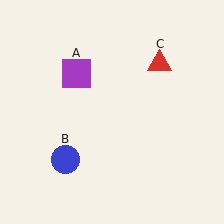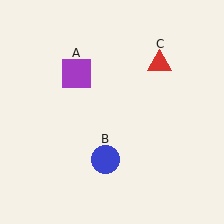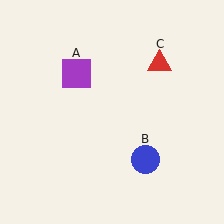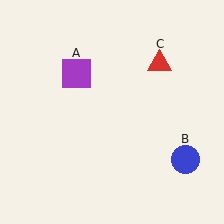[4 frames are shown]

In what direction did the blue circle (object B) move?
The blue circle (object B) moved right.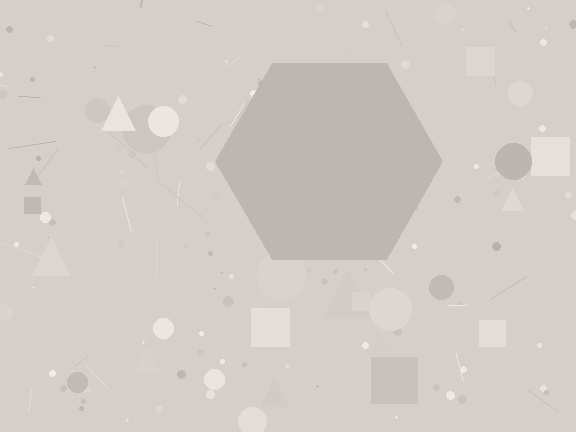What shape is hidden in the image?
A hexagon is hidden in the image.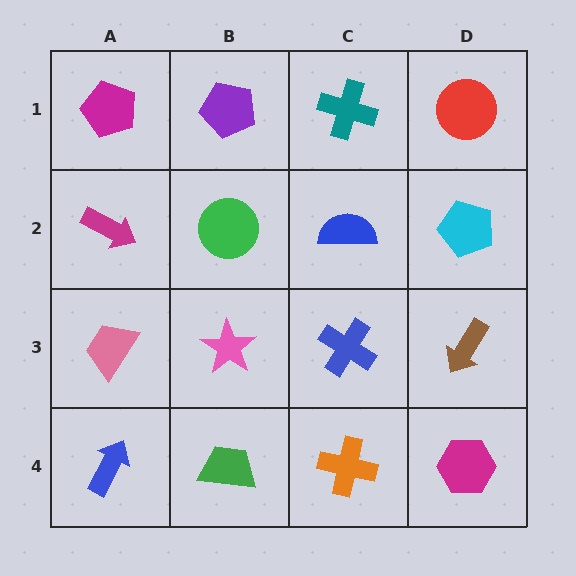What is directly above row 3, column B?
A green circle.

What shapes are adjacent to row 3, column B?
A green circle (row 2, column B), a green trapezoid (row 4, column B), a pink trapezoid (row 3, column A), a blue cross (row 3, column C).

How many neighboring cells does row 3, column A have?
3.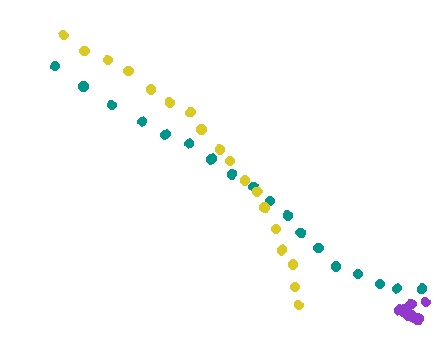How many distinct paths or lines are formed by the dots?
There are 3 distinct paths.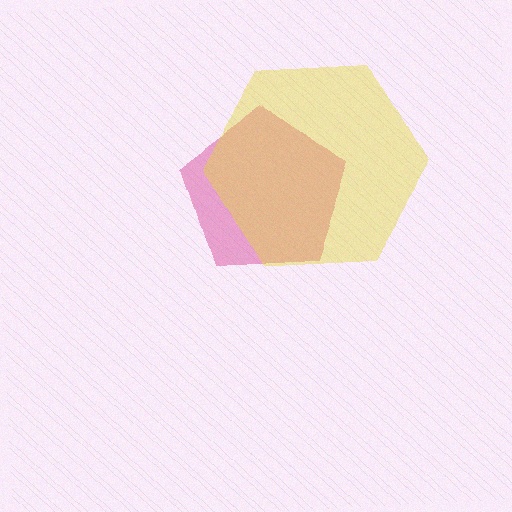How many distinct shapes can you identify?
There are 2 distinct shapes: a pink pentagon, a yellow hexagon.